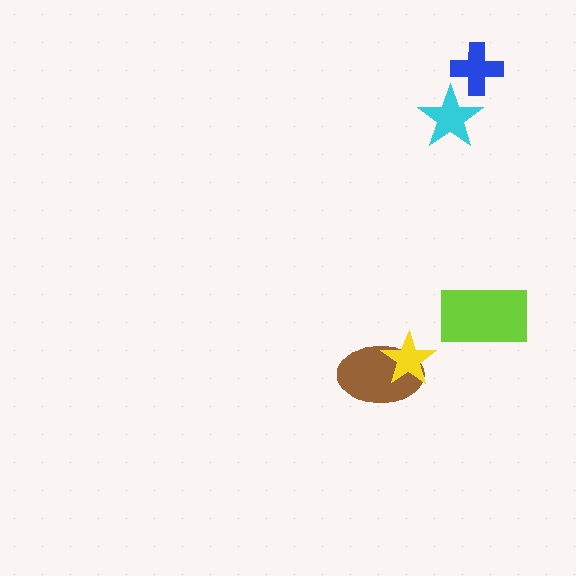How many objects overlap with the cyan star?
0 objects overlap with the cyan star.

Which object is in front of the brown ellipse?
The yellow star is in front of the brown ellipse.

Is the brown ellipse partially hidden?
Yes, it is partially covered by another shape.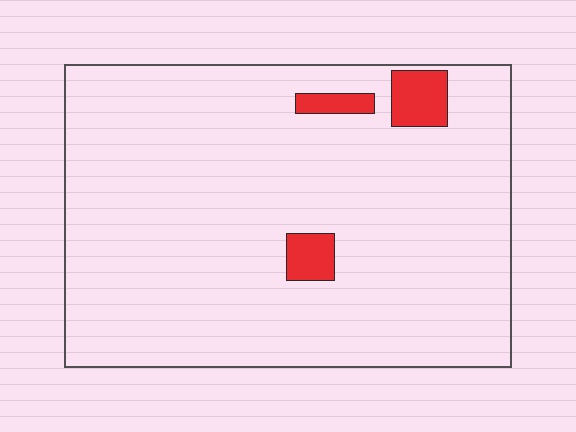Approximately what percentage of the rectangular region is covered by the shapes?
Approximately 5%.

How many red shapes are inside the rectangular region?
3.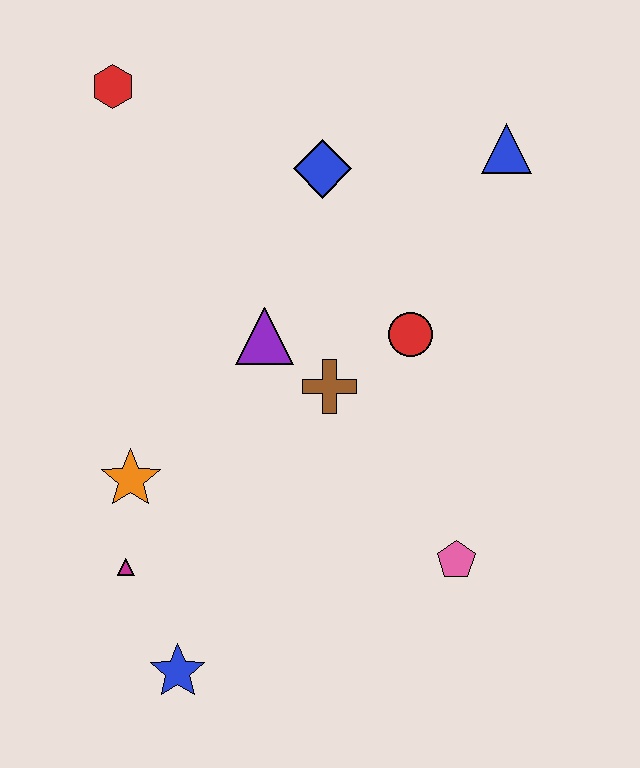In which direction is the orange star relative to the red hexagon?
The orange star is below the red hexagon.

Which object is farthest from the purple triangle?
The blue star is farthest from the purple triangle.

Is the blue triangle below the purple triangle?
No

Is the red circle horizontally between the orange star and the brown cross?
No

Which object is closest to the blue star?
The magenta triangle is closest to the blue star.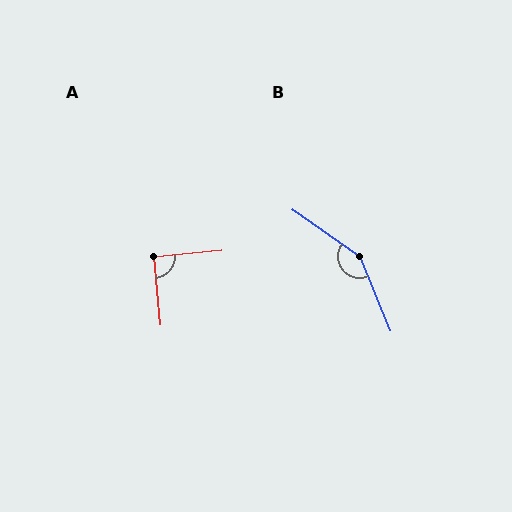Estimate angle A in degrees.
Approximately 89 degrees.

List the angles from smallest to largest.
A (89°), B (148°).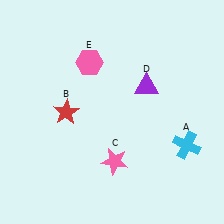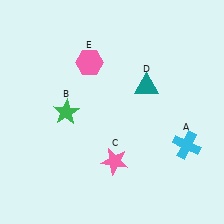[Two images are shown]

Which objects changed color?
B changed from red to green. D changed from purple to teal.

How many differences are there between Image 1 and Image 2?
There are 2 differences between the two images.